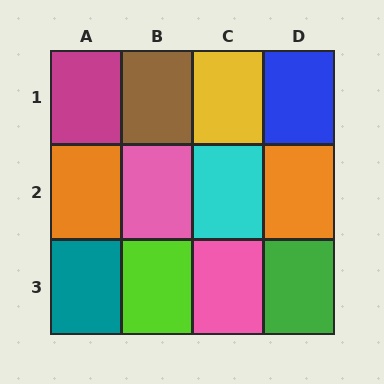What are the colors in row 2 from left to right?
Orange, pink, cyan, orange.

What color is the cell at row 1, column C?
Yellow.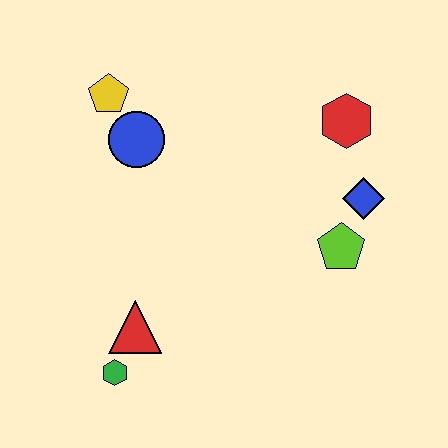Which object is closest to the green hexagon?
The red triangle is closest to the green hexagon.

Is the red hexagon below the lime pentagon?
No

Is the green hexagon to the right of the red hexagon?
No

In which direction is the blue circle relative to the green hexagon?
The blue circle is above the green hexagon.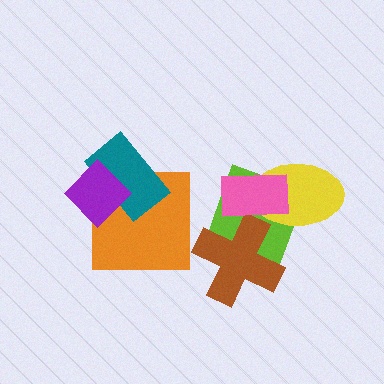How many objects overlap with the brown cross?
2 objects overlap with the brown cross.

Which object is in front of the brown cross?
The pink rectangle is in front of the brown cross.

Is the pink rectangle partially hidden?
No, no other shape covers it.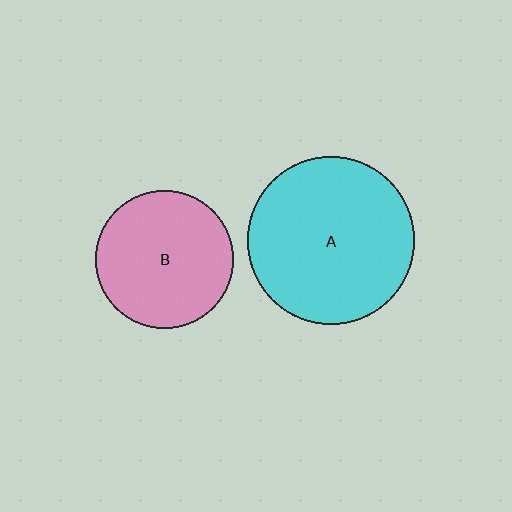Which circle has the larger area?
Circle A (cyan).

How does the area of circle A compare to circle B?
Approximately 1.5 times.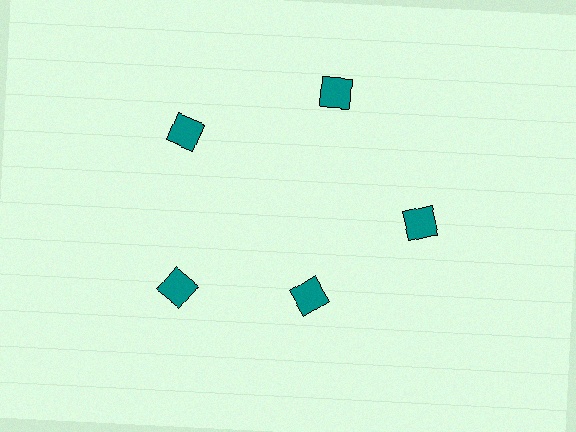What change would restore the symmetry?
The symmetry would be restored by moving it outward, back onto the ring so that all 5 diamonds sit at equal angles and equal distance from the center.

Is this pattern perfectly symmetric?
No. The 5 teal diamonds are arranged in a ring, but one element near the 5 o'clock position is pulled inward toward the center, breaking the 5-fold rotational symmetry.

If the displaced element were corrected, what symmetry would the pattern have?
It would have 5-fold rotational symmetry — the pattern would map onto itself every 72 degrees.